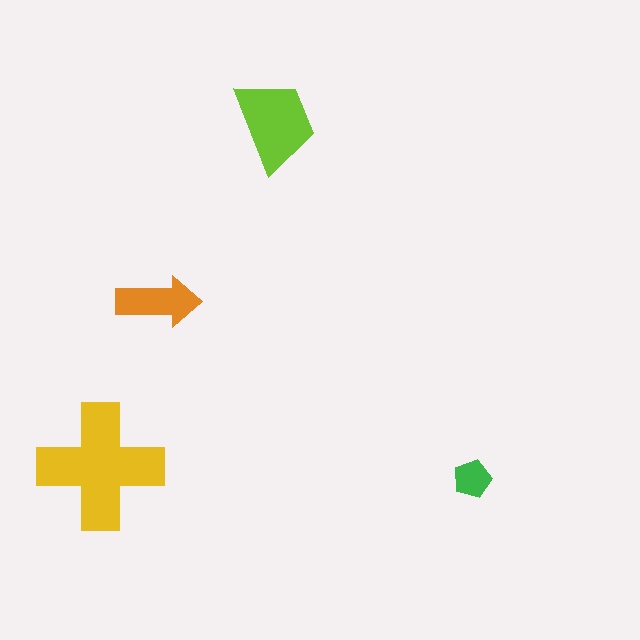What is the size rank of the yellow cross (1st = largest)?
1st.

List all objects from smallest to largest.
The green pentagon, the orange arrow, the lime trapezoid, the yellow cross.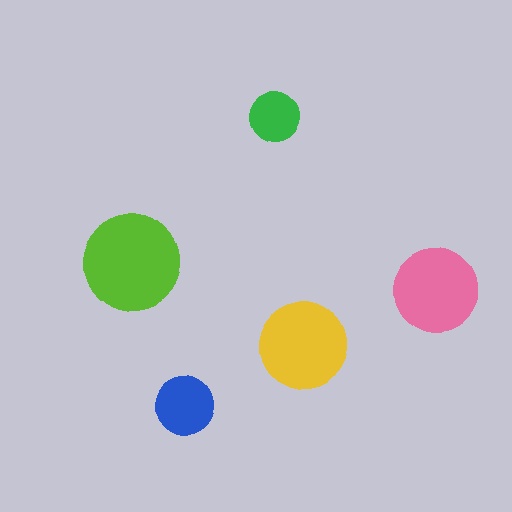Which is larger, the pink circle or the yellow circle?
The yellow one.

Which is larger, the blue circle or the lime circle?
The lime one.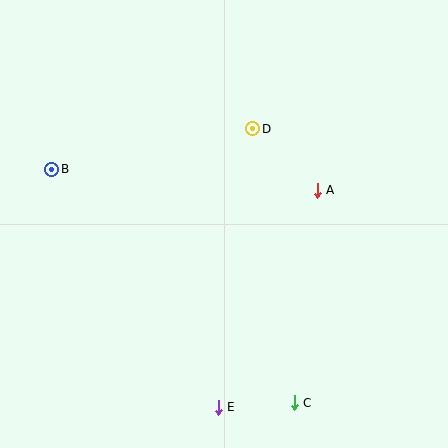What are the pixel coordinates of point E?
Point E is at (218, 407).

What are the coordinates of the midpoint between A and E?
The midpoint between A and E is at (268, 299).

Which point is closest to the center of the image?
Point A at (317, 190) is closest to the center.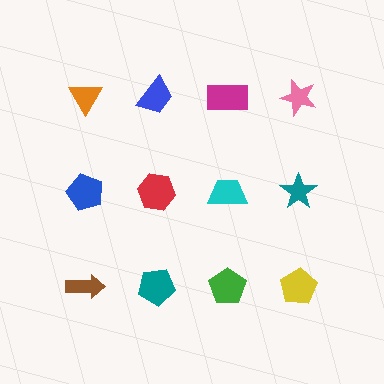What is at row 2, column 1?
A blue pentagon.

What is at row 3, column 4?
A yellow pentagon.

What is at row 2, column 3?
A cyan trapezoid.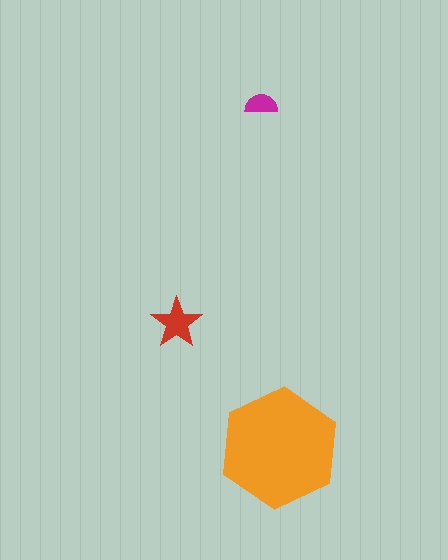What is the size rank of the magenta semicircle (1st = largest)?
3rd.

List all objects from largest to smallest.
The orange hexagon, the red star, the magenta semicircle.